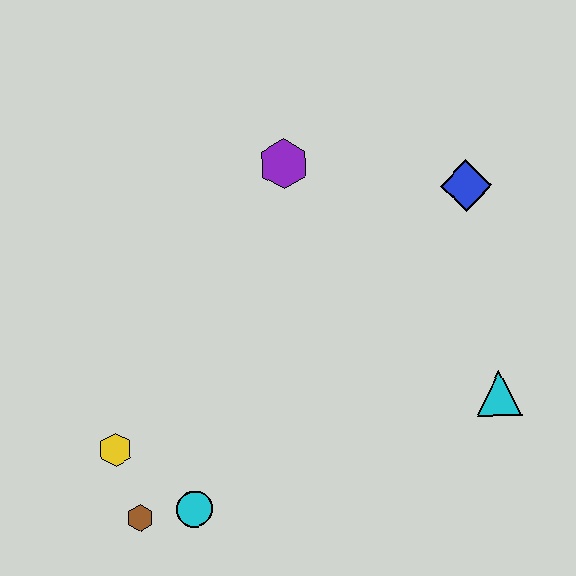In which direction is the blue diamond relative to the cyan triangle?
The blue diamond is above the cyan triangle.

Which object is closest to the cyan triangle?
The blue diamond is closest to the cyan triangle.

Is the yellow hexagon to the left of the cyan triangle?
Yes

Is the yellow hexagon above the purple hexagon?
No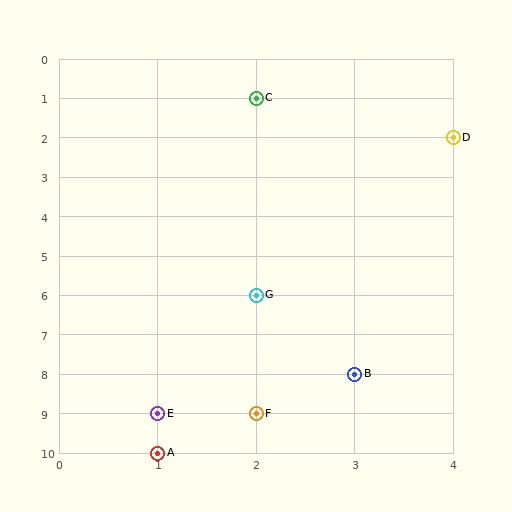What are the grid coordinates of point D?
Point D is at grid coordinates (4, 2).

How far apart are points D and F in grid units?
Points D and F are 2 columns and 7 rows apart (about 7.3 grid units diagonally).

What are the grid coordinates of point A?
Point A is at grid coordinates (1, 10).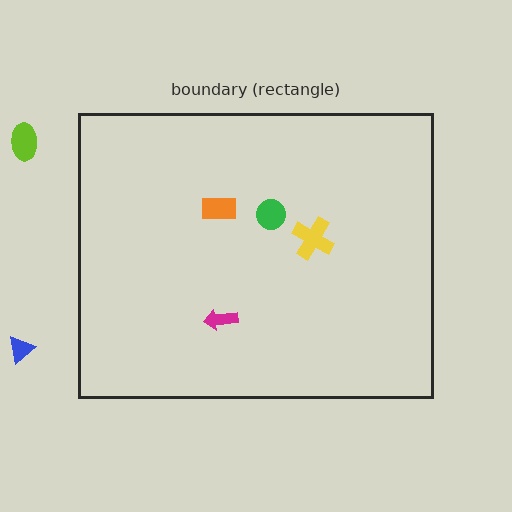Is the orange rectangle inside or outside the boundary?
Inside.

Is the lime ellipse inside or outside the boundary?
Outside.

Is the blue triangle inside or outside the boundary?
Outside.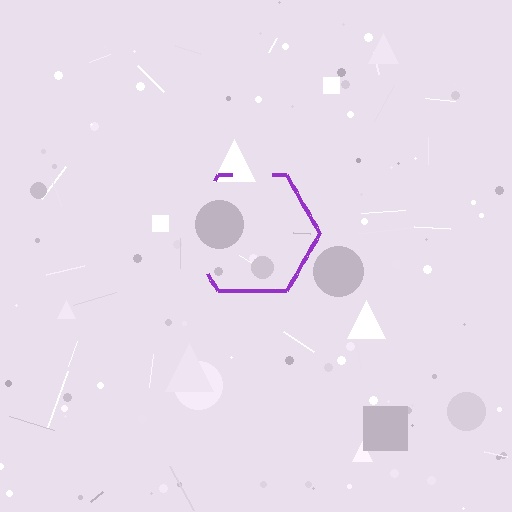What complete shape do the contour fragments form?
The contour fragments form a hexagon.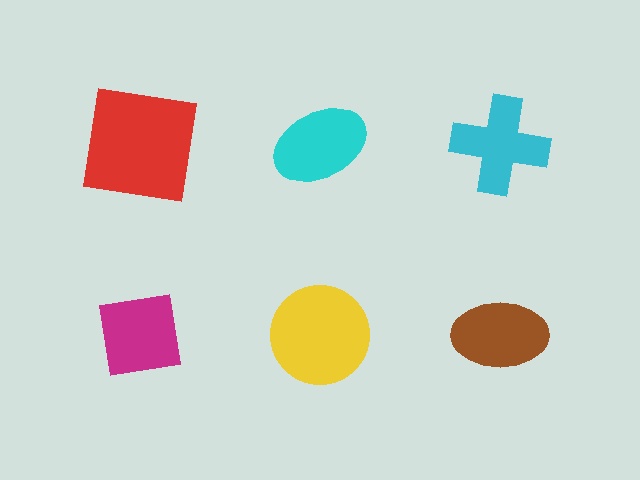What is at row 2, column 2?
A yellow circle.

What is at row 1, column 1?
A red square.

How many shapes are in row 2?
3 shapes.